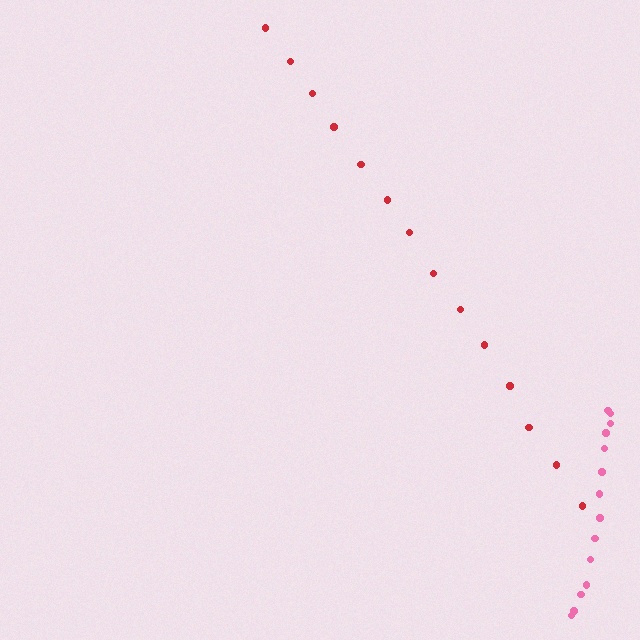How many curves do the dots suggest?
There are 2 distinct paths.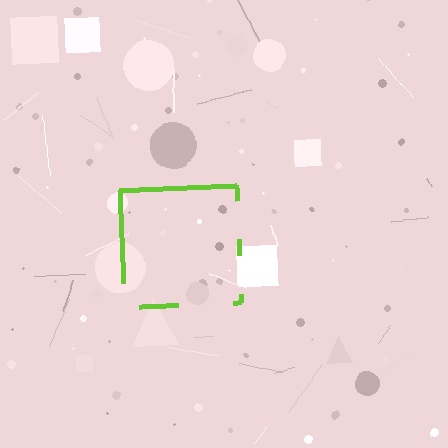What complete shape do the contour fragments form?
The contour fragments form a square.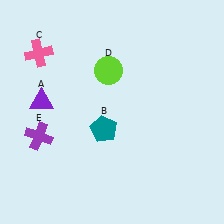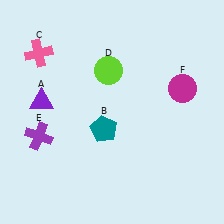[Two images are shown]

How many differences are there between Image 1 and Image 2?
There is 1 difference between the two images.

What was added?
A magenta circle (F) was added in Image 2.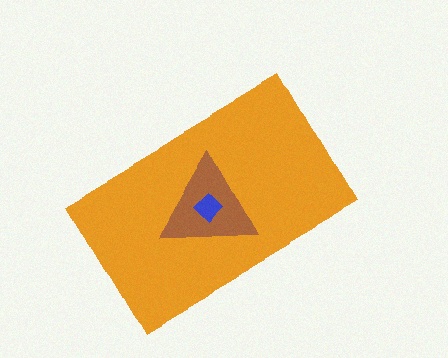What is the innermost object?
The blue diamond.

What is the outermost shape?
The orange rectangle.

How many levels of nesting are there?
3.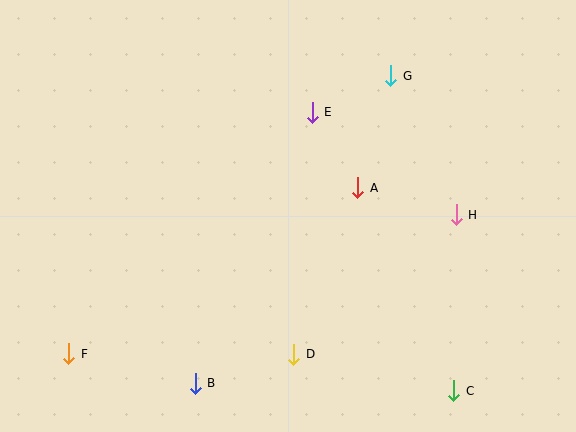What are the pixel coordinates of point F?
Point F is at (69, 354).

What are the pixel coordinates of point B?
Point B is at (195, 383).